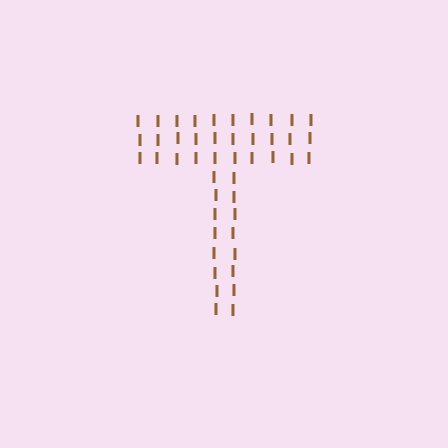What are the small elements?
The small elements are letter I's.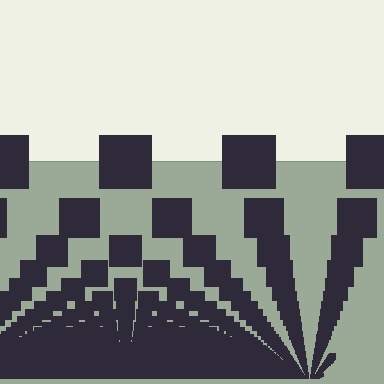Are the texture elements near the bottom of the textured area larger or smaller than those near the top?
Smaller. The gradient is inverted — elements near the bottom are smaller and denser.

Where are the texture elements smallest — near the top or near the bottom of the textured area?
Near the bottom.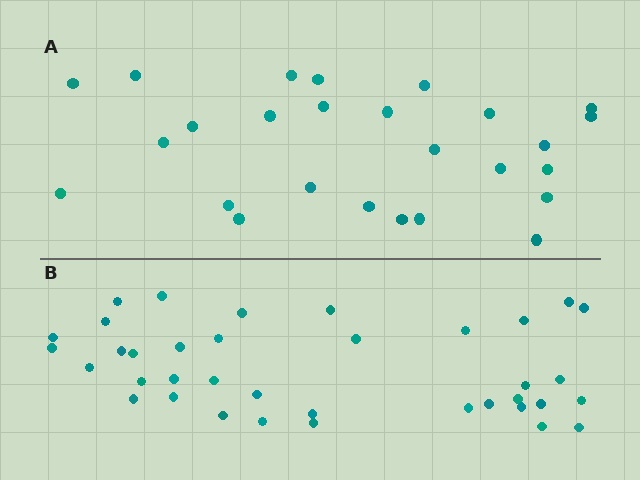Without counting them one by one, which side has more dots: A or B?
Region B (the bottom region) has more dots.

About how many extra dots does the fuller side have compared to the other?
Region B has roughly 12 or so more dots than region A.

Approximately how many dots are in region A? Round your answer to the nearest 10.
About 30 dots. (The exact count is 26, which rounds to 30.)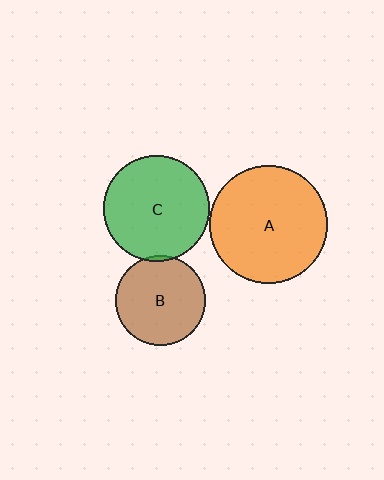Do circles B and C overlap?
Yes.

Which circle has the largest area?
Circle A (orange).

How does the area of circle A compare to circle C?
Approximately 1.2 times.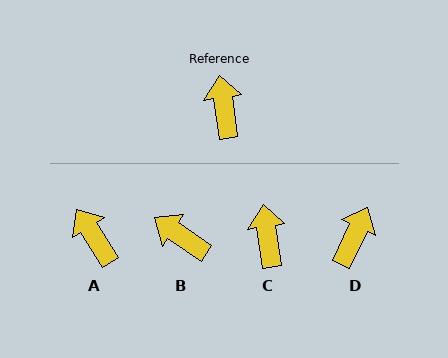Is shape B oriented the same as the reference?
No, it is off by about 48 degrees.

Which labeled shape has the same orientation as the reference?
C.